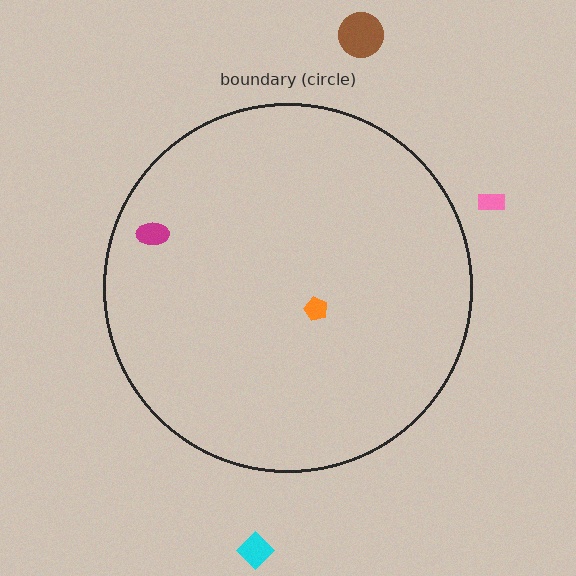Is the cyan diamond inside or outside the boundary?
Outside.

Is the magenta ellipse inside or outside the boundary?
Inside.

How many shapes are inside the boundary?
2 inside, 3 outside.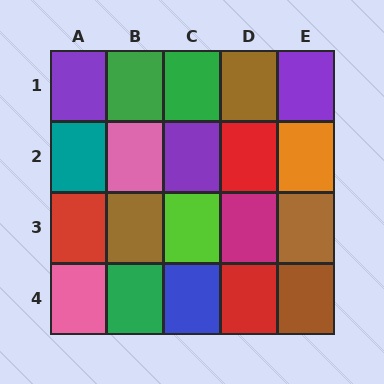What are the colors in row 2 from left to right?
Teal, pink, purple, red, orange.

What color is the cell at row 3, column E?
Brown.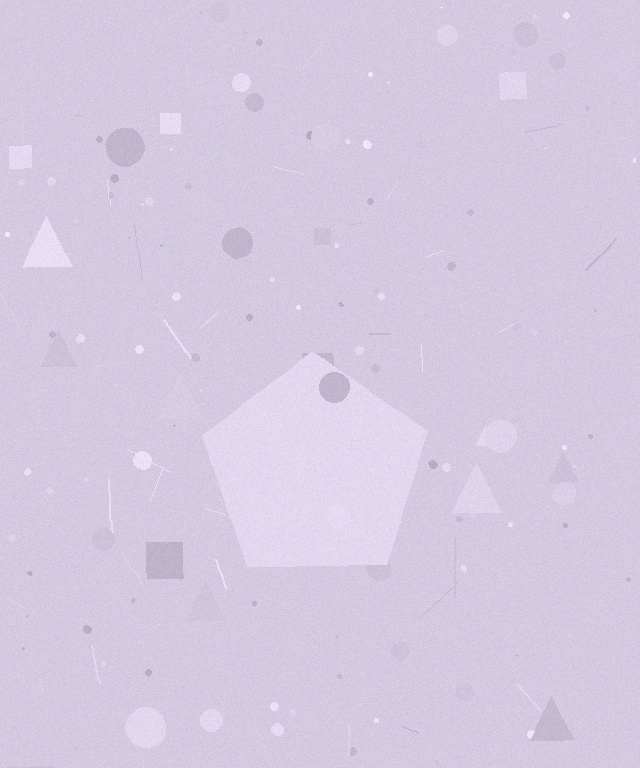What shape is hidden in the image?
A pentagon is hidden in the image.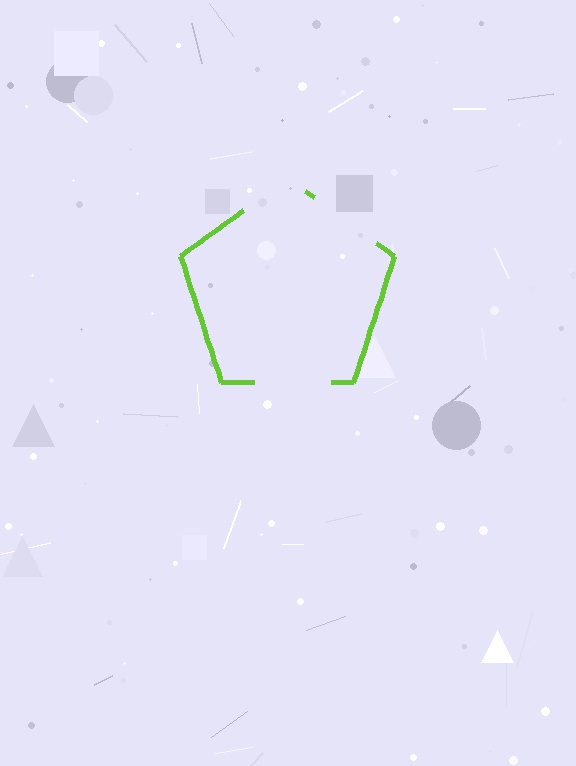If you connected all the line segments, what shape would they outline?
They would outline a pentagon.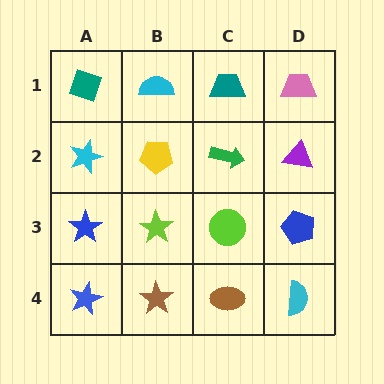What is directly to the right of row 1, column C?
A pink trapezoid.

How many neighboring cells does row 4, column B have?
3.